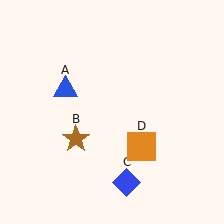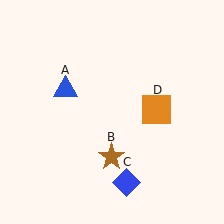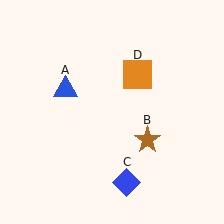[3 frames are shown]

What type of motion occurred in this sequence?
The brown star (object B), orange square (object D) rotated counterclockwise around the center of the scene.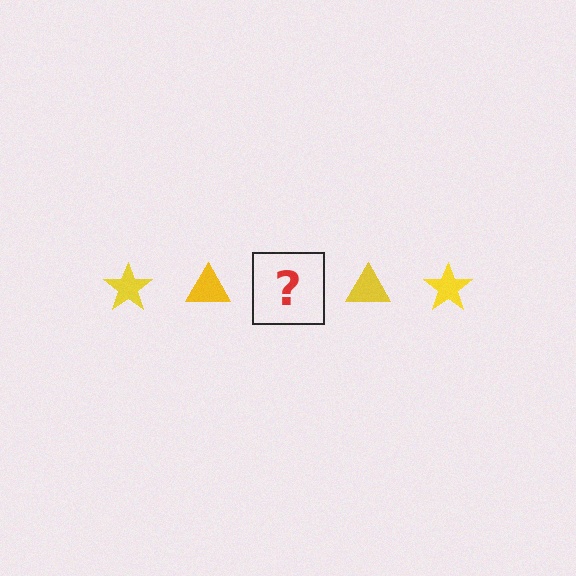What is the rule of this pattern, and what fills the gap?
The rule is that the pattern cycles through star, triangle shapes in yellow. The gap should be filled with a yellow star.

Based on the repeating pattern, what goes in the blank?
The blank should be a yellow star.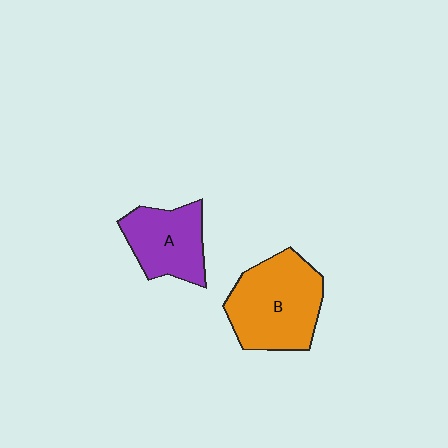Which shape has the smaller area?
Shape A (purple).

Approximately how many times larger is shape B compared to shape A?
Approximately 1.4 times.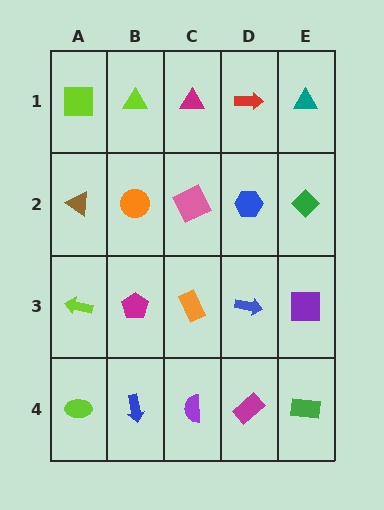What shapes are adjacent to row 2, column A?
A lime square (row 1, column A), a lime arrow (row 3, column A), an orange circle (row 2, column B).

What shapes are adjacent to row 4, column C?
An orange rectangle (row 3, column C), a blue arrow (row 4, column B), a magenta rectangle (row 4, column D).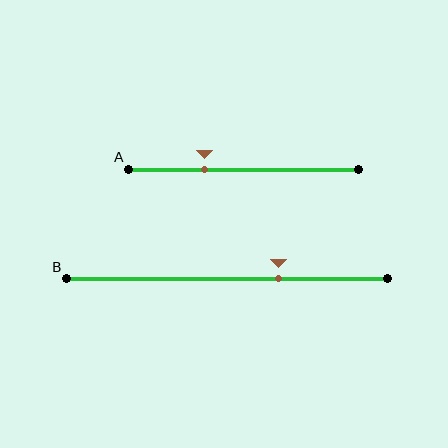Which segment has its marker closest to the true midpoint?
Segment B has its marker closest to the true midpoint.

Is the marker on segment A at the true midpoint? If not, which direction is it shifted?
No, the marker on segment A is shifted to the left by about 17% of the segment length.